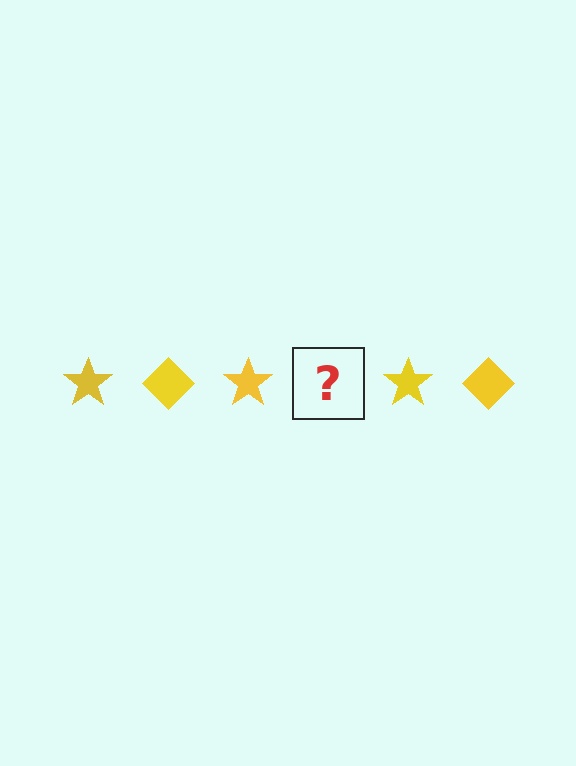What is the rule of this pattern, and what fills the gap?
The rule is that the pattern cycles through star, diamond shapes in yellow. The gap should be filled with a yellow diamond.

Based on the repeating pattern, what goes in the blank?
The blank should be a yellow diamond.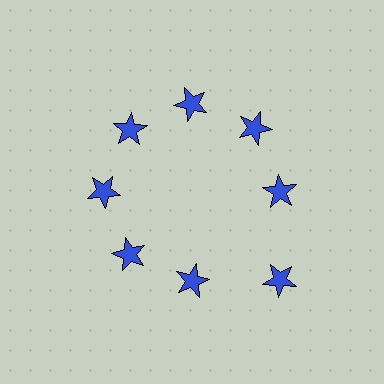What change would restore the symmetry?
The symmetry would be restored by moving it inward, back onto the ring so that all 8 stars sit at equal angles and equal distance from the center.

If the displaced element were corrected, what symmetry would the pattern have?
It would have 8-fold rotational symmetry — the pattern would map onto itself every 45 degrees.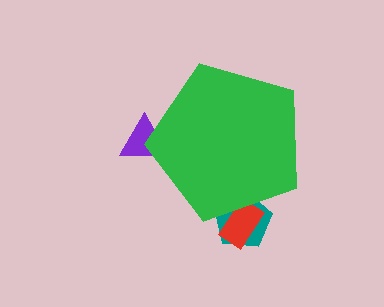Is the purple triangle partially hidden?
Yes, the purple triangle is partially hidden behind the green pentagon.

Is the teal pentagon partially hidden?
Yes, the teal pentagon is partially hidden behind the green pentagon.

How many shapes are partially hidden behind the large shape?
3 shapes are partially hidden.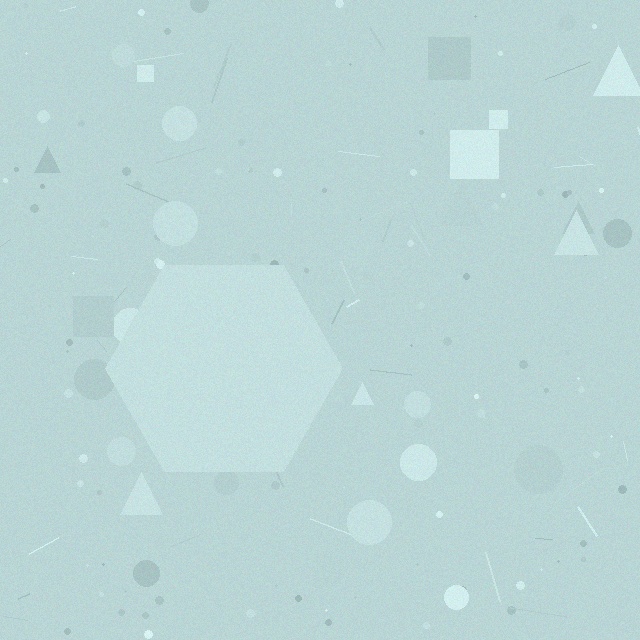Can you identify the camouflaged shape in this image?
The camouflaged shape is a hexagon.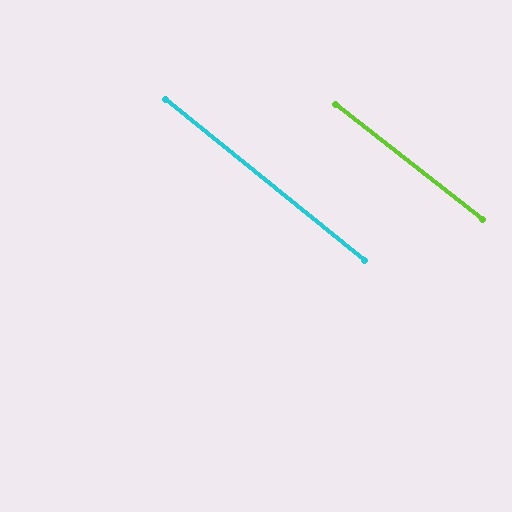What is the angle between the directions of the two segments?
Approximately 1 degree.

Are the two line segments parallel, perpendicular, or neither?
Parallel — their directions differ by only 1.2°.